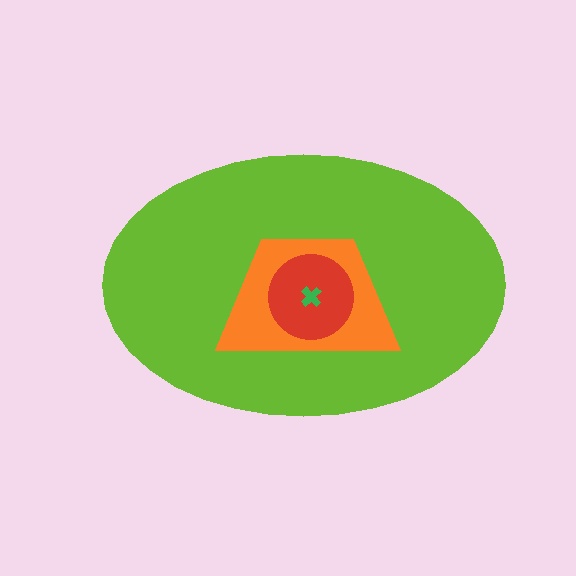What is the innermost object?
The green cross.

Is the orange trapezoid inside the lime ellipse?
Yes.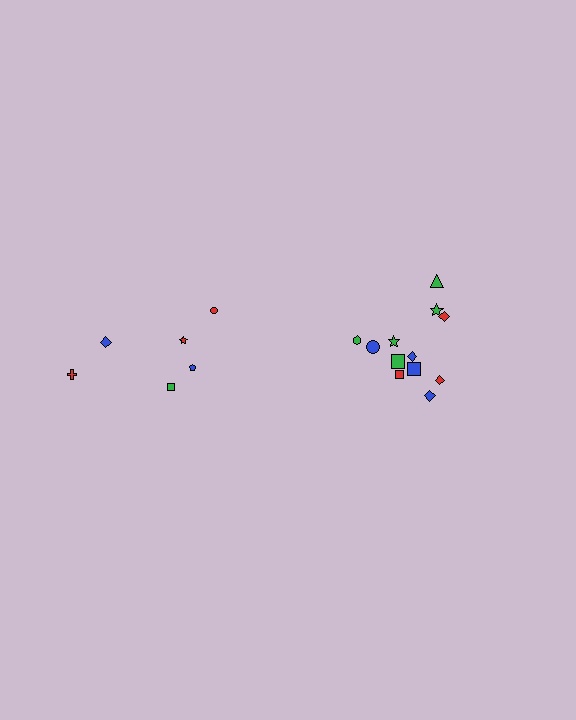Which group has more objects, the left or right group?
The right group.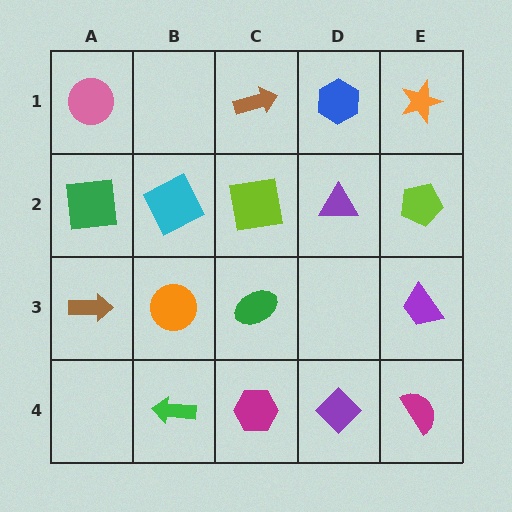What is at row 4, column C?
A magenta hexagon.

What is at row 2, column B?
A cyan square.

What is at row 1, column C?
A brown arrow.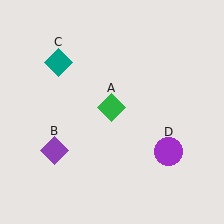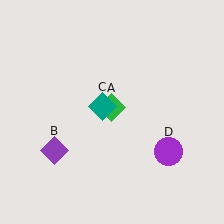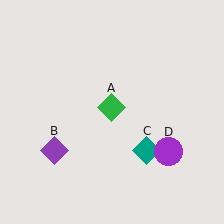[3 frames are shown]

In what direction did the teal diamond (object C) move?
The teal diamond (object C) moved down and to the right.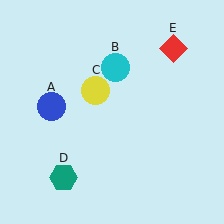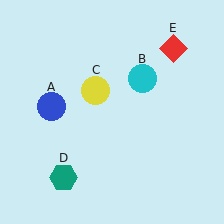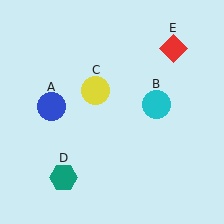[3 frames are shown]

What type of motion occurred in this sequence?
The cyan circle (object B) rotated clockwise around the center of the scene.